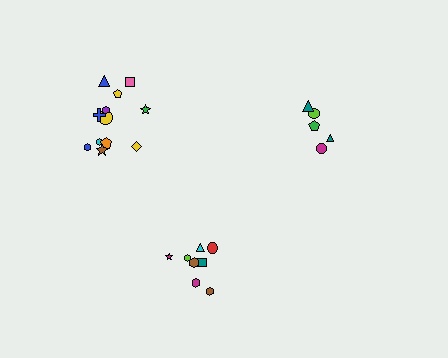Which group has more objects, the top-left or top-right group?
The top-left group.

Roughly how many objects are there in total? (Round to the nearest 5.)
Roughly 25 objects in total.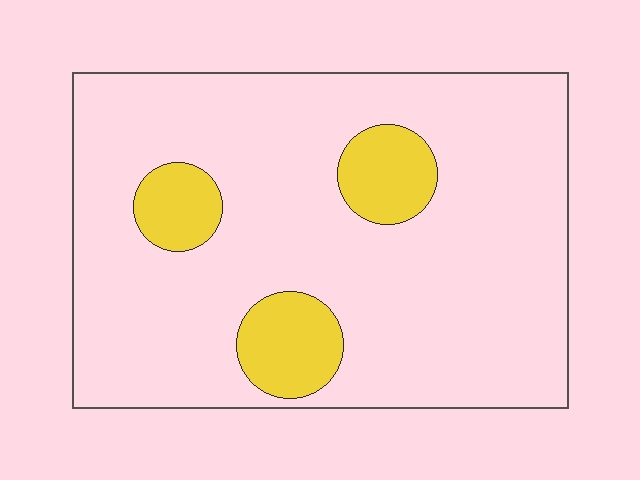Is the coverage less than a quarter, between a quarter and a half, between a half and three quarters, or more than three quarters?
Less than a quarter.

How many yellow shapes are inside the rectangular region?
3.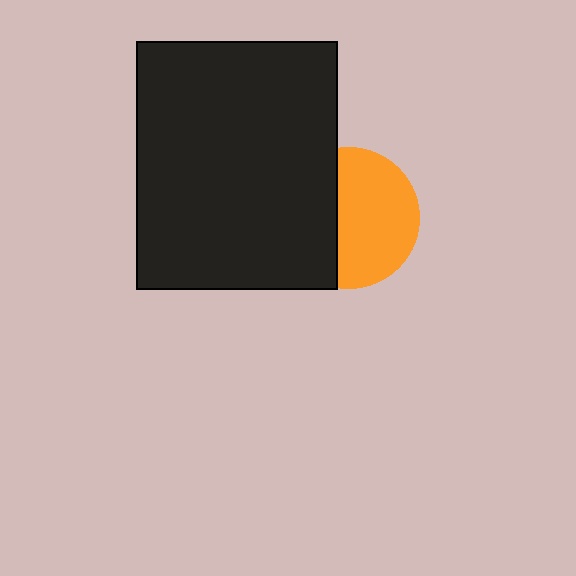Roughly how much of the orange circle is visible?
About half of it is visible (roughly 60%).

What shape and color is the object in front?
The object in front is a black rectangle.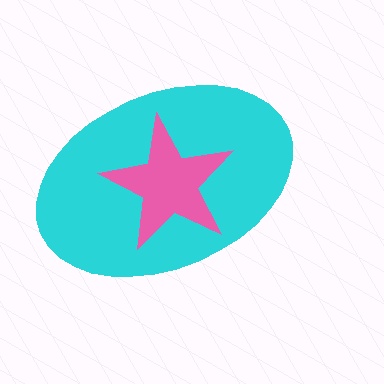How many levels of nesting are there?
2.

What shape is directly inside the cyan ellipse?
The pink star.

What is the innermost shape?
The pink star.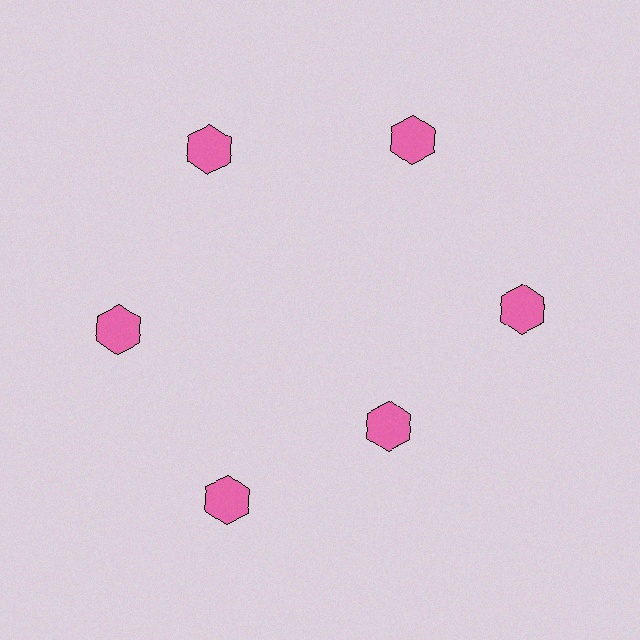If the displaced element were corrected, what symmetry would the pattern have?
It would have 6-fold rotational symmetry — the pattern would map onto itself every 60 degrees.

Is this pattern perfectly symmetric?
No. The 6 pink hexagons are arranged in a ring, but one element near the 5 o'clock position is pulled inward toward the center, breaking the 6-fold rotational symmetry.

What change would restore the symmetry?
The symmetry would be restored by moving it outward, back onto the ring so that all 6 hexagons sit at equal angles and equal distance from the center.